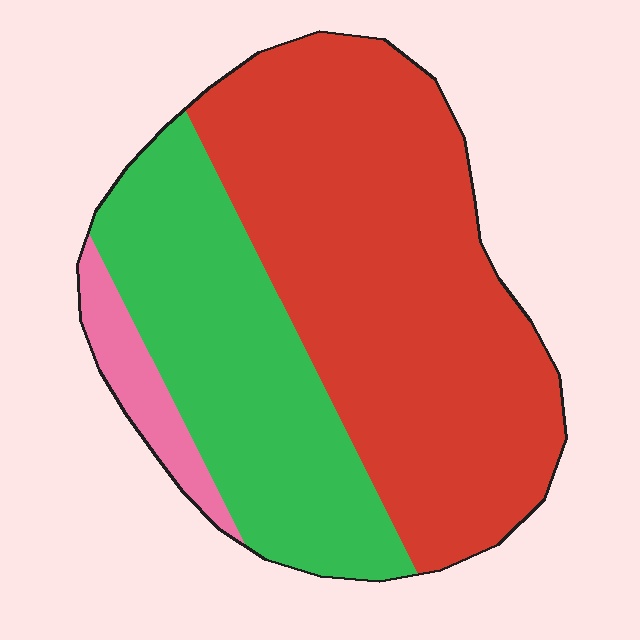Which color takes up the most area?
Red, at roughly 60%.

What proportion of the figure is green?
Green covers 34% of the figure.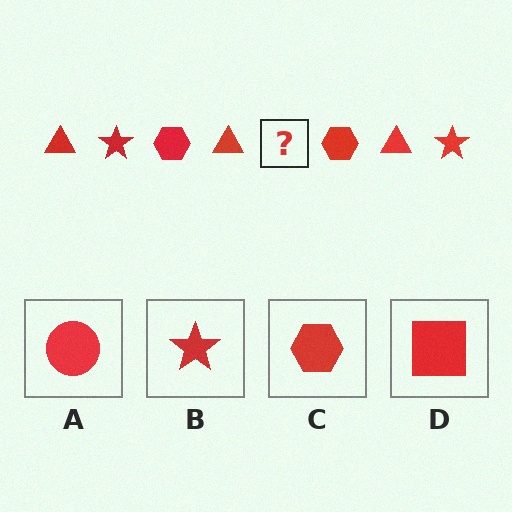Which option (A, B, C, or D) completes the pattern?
B.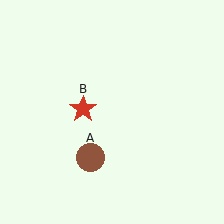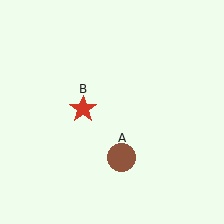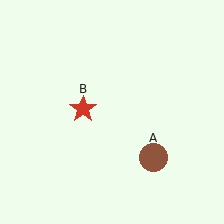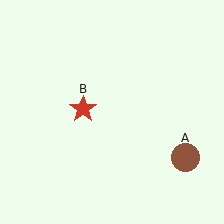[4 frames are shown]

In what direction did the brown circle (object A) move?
The brown circle (object A) moved right.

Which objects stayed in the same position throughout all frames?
Red star (object B) remained stationary.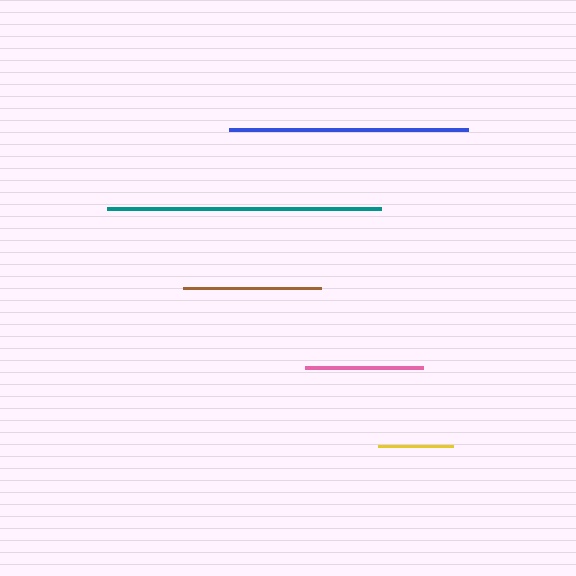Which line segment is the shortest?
The yellow line is the shortest at approximately 76 pixels.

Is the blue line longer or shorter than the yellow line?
The blue line is longer than the yellow line.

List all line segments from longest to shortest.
From longest to shortest: teal, blue, brown, pink, yellow.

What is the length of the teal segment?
The teal segment is approximately 274 pixels long.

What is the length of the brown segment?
The brown segment is approximately 138 pixels long.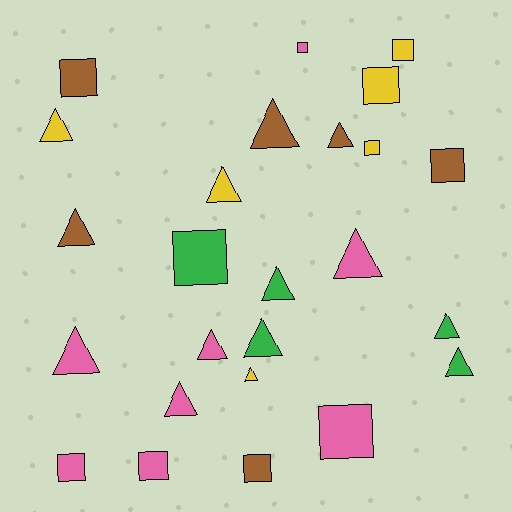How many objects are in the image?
There are 25 objects.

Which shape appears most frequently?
Triangle, with 14 objects.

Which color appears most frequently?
Pink, with 8 objects.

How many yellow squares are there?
There are 3 yellow squares.